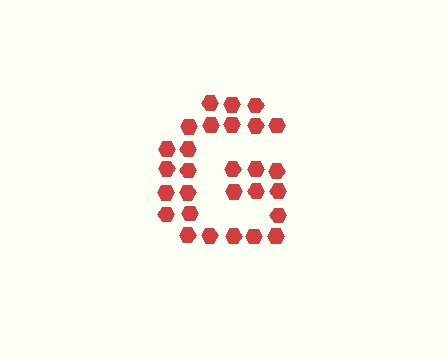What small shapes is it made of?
It is made of small hexagons.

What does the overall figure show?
The overall figure shows the letter G.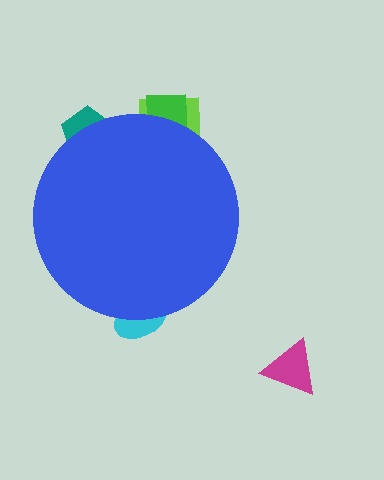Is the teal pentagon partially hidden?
Yes, the teal pentagon is partially hidden behind the blue circle.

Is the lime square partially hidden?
Yes, the lime square is partially hidden behind the blue circle.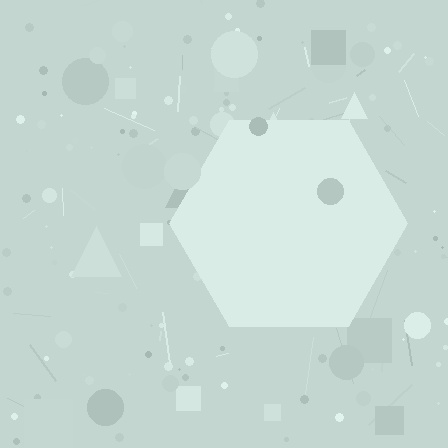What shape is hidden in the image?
A hexagon is hidden in the image.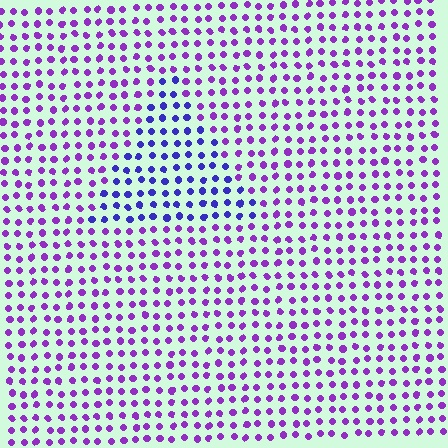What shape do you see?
I see a triangle.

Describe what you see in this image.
The image is filled with small purple elements in a uniform arrangement. A triangle-shaped region is visible where the elements are tinted to a slightly different hue, forming a subtle color boundary.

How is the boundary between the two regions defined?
The boundary is defined purely by a slight shift in hue (about 37 degrees). Spacing, size, and orientation are identical on both sides.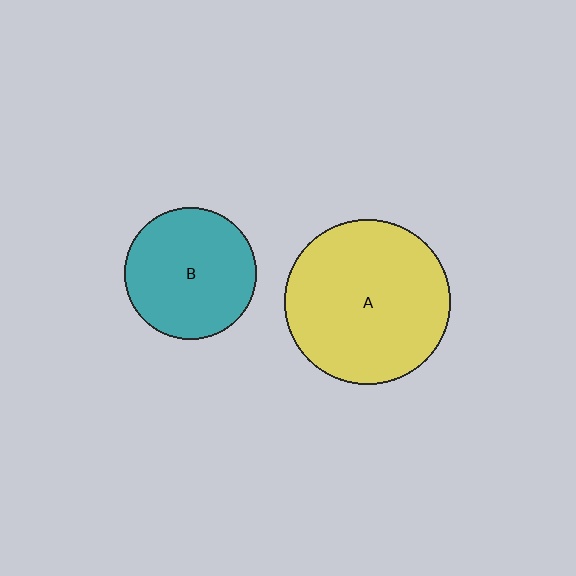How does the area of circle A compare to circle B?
Approximately 1.6 times.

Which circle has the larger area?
Circle A (yellow).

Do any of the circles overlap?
No, none of the circles overlap.